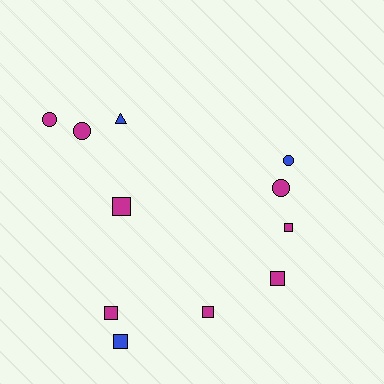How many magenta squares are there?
There are 5 magenta squares.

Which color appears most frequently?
Magenta, with 8 objects.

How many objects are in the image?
There are 11 objects.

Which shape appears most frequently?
Square, with 6 objects.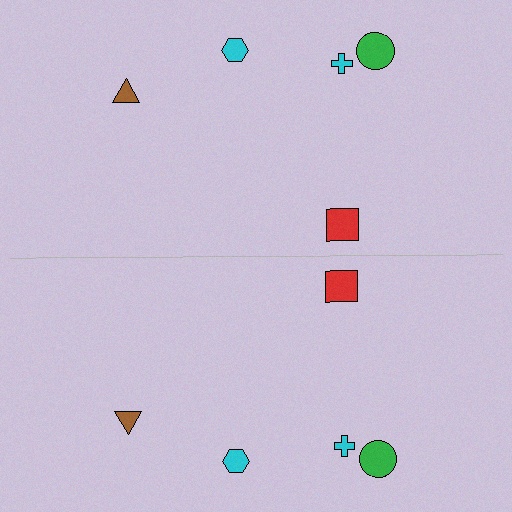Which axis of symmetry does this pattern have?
The pattern has a horizontal axis of symmetry running through the center of the image.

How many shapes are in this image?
There are 10 shapes in this image.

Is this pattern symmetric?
Yes, this pattern has bilateral (reflection) symmetry.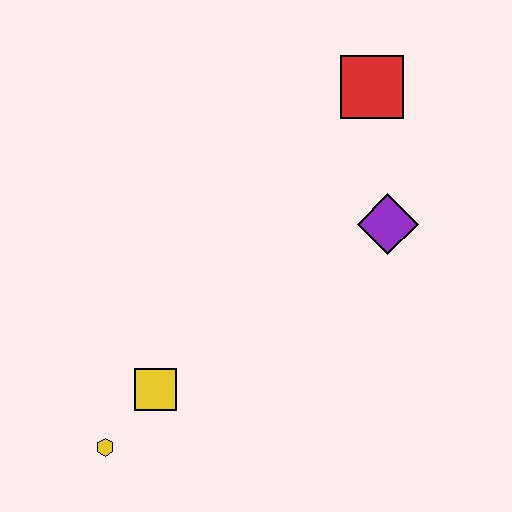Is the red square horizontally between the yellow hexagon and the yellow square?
No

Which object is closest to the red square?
The purple diamond is closest to the red square.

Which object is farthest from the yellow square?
The red square is farthest from the yellow square.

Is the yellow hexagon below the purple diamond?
Yes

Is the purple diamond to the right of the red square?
Yes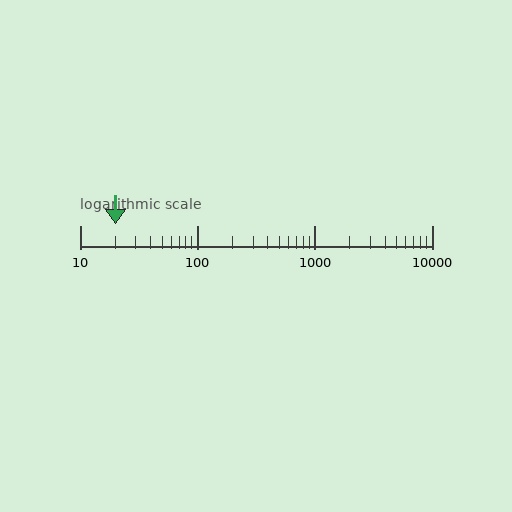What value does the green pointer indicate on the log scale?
The pointer indicates approximately 20.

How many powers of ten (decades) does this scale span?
The scale spans 3 decades, from 10 to 10000.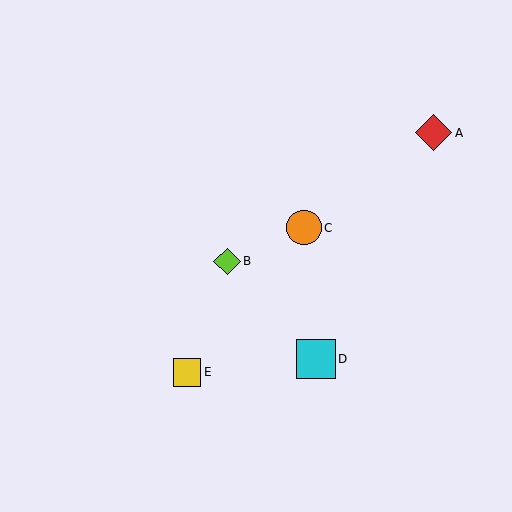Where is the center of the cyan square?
The center of the cyan square is at (316, 359).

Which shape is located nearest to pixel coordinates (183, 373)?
The yellow square (labeled E) at (187, 372) is nearest to that location.